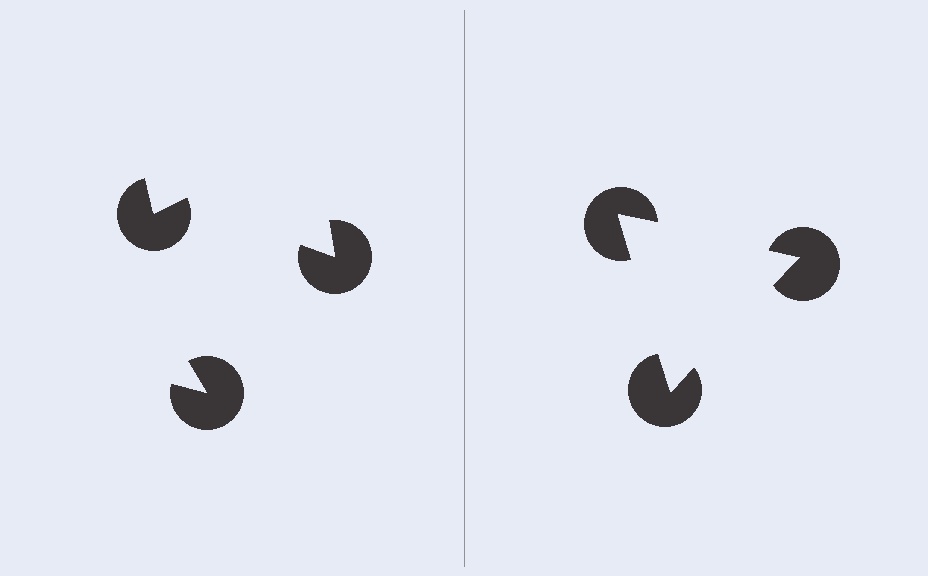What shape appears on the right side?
An illusory triangle.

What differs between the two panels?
The pac-man discs are positioned identically on both sides; only the wedge orientations differ. On the right they align to a triangle; on the left they are misaligned.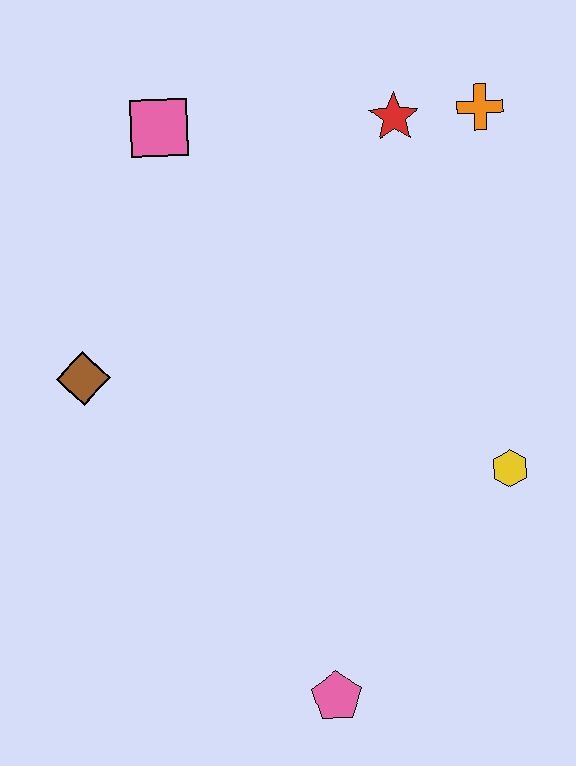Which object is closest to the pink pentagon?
The yellow hexagon is closest to the pink pentagon.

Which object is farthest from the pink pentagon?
The orange cross is farthest from the pink pentagon.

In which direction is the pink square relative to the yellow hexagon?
The pink square is above the yellow hexagon.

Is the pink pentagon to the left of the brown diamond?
No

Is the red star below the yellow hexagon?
No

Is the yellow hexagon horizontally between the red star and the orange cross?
No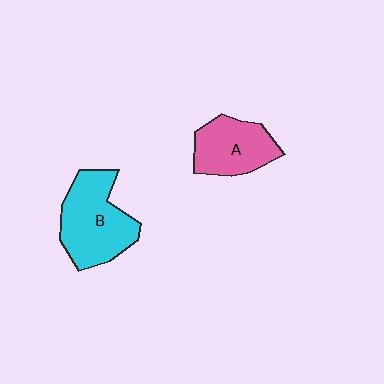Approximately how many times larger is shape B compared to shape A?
Approximately 1.3 times.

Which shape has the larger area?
Shape B (cyan).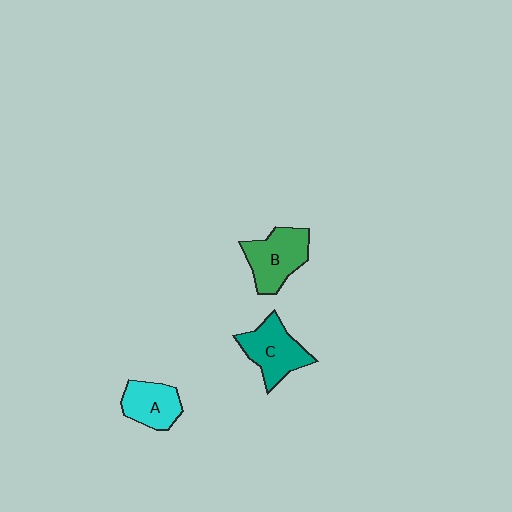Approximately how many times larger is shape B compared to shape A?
Approximately 1.3 times.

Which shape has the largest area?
Shape B (green).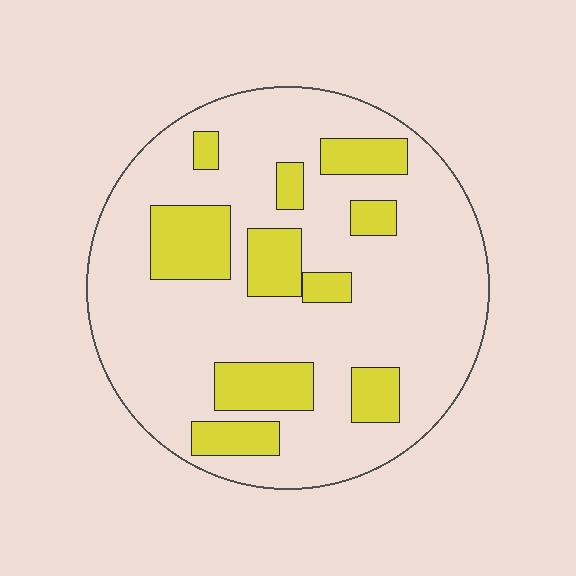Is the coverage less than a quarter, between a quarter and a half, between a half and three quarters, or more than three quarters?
Less than a quarter.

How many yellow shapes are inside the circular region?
10.